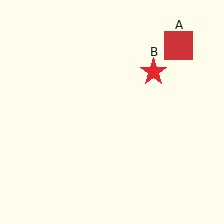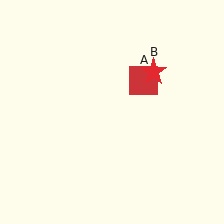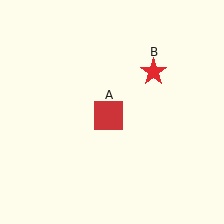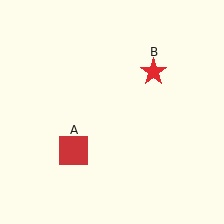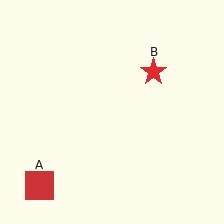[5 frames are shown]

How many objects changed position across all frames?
1 object changed position: red square (object A).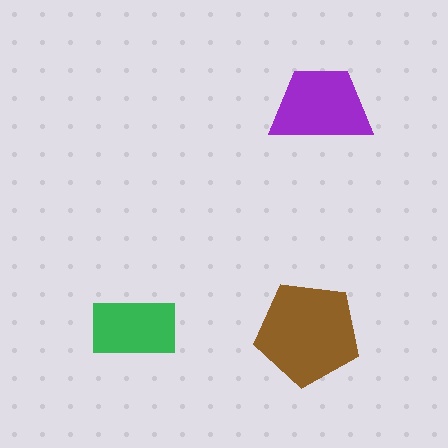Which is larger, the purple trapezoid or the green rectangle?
The purple trapezoid.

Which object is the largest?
The brown pentagon.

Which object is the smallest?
The green rectangle.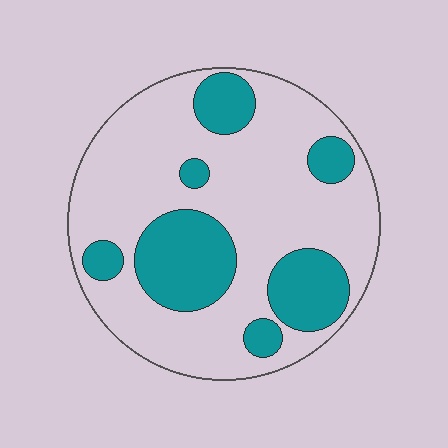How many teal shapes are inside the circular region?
7.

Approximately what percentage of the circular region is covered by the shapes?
Approximately 30%.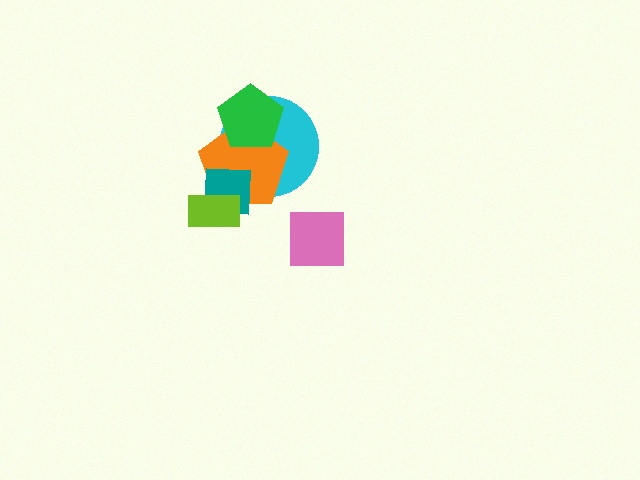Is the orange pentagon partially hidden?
Yes, it is partially covered by another shape.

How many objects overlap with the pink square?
0 objects overlap with the pink square.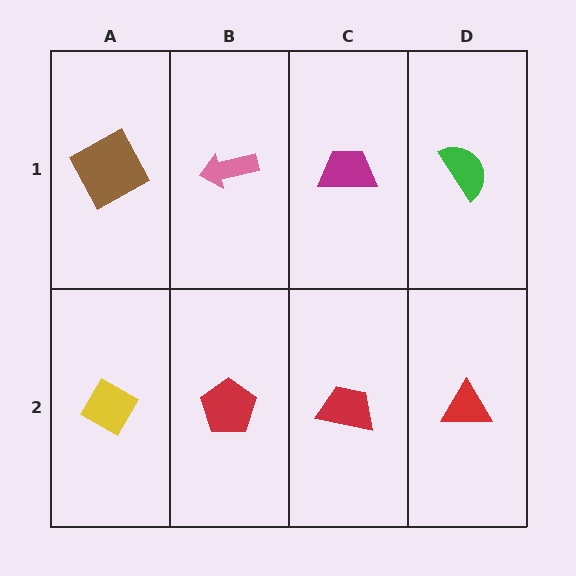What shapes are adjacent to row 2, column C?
A magenta trapezoid (row 1, column C), a red pentagon (row 2, column B), a red triangle (row 2, column D).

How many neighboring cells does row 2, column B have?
3.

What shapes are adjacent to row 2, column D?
A green semicircle (row 1, column D), a red trapezoid (row 2, column C).